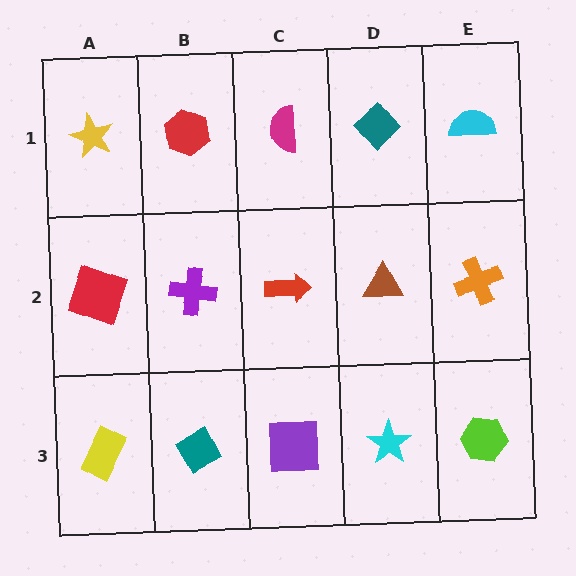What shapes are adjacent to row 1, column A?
A red square (row 2, column A), a red hexagon (row 1, column B).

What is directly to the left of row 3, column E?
A cyan star.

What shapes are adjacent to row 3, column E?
An orange cross (row 2, column E), a cyan star (row 3, column D).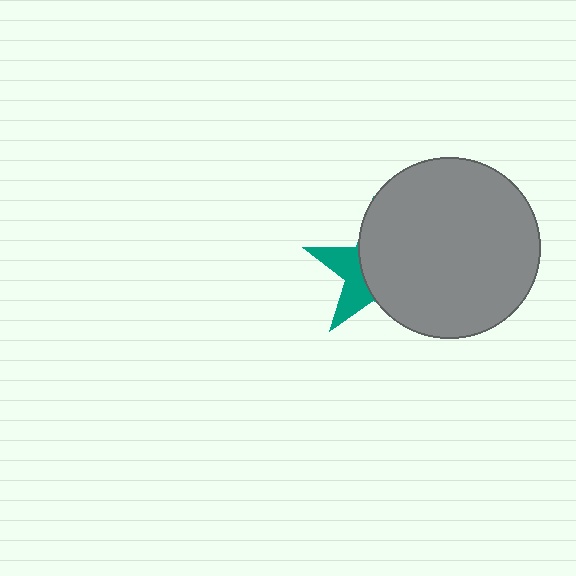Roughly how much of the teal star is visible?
A small part of it is visible (roughly 35%).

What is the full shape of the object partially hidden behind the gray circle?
The partially hidden object is a teal star.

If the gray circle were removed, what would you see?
You would see the complete teal star.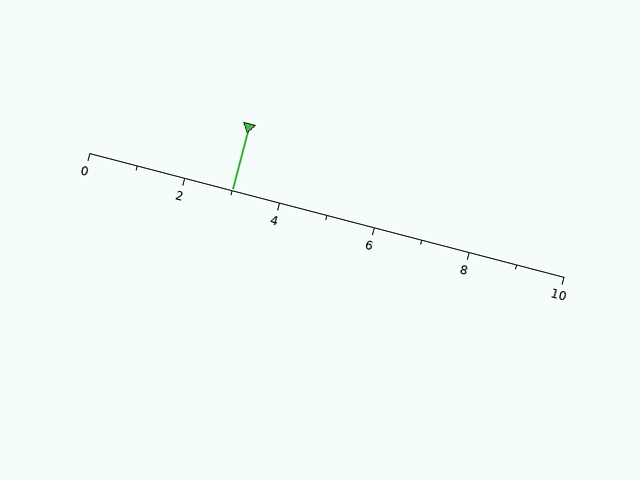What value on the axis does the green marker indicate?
The marker indicates approximately 3.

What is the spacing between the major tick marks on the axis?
The major ticks are spaced 2 apart.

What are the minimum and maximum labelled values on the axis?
The axis runs from 0 to 10.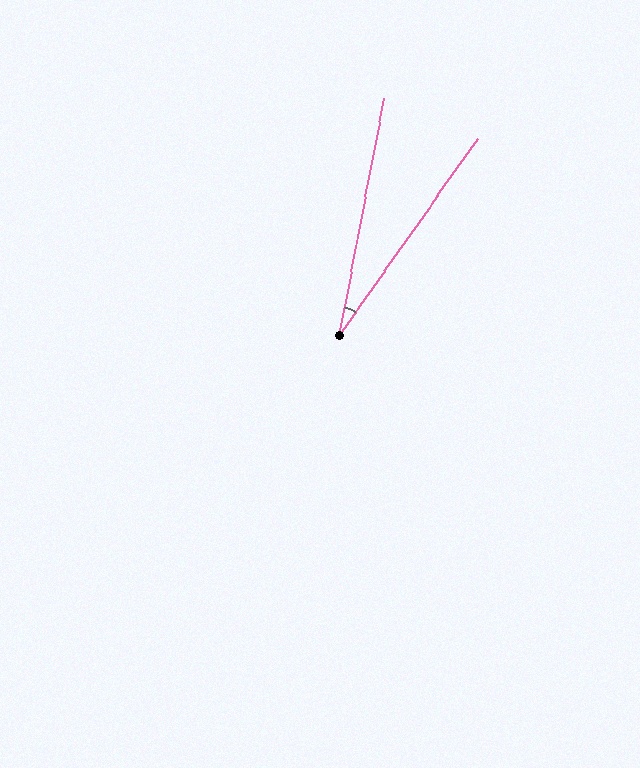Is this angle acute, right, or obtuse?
It is acute.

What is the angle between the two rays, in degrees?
Approximately 24 degrees.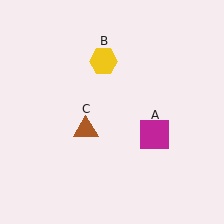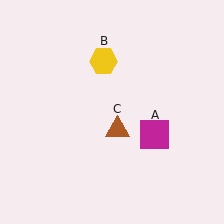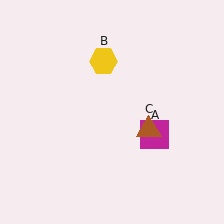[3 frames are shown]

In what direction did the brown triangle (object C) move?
The brown triangle (object C) moved right.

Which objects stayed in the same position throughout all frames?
Magenta square (object A) and yellow hexagon (object B) remained stationary.